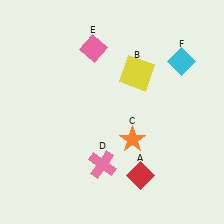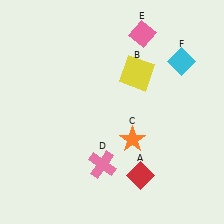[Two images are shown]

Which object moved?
The pink diamond (E) moved right.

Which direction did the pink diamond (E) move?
The pink diamond (E) moved right.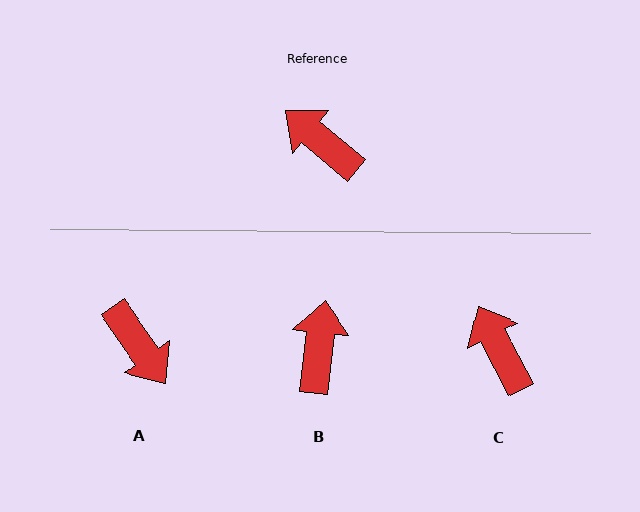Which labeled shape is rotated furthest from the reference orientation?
A, about 165 degrees away.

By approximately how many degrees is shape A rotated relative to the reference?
Approximately 165 degrees counter-clockwise.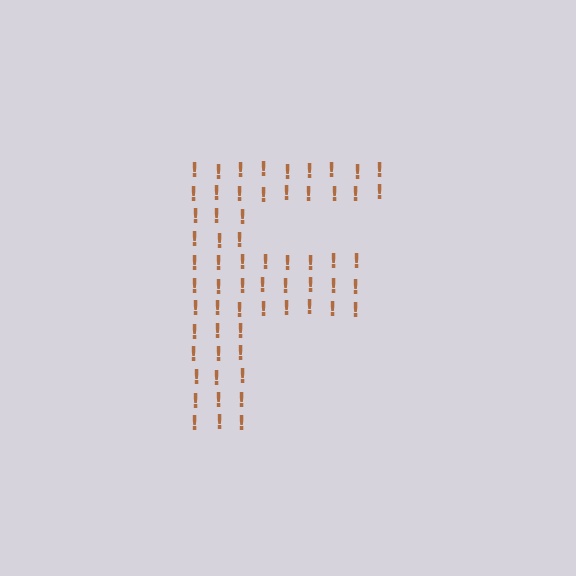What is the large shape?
The large shape is the letter F.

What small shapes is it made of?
It is made of small exclamation marks.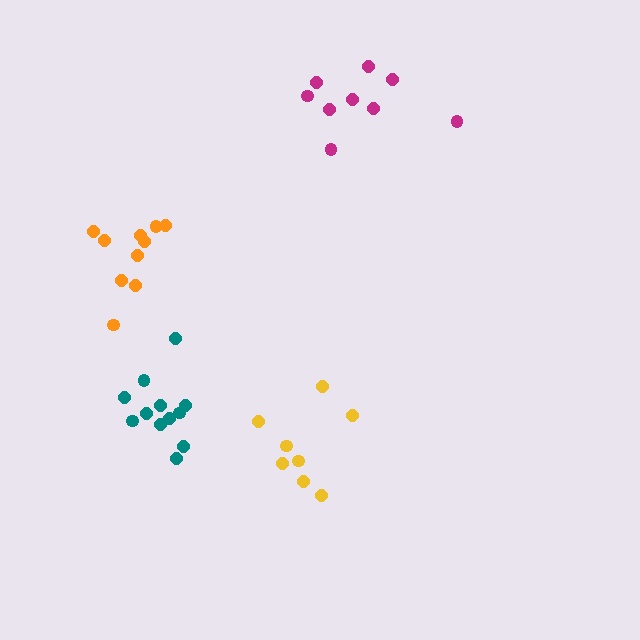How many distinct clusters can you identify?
There are 4 distinct clusters.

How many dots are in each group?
Group 1: 8 dots, Group 2: 10 dots, Group 3: 9 dots, Group 4: 12 dots (39 total).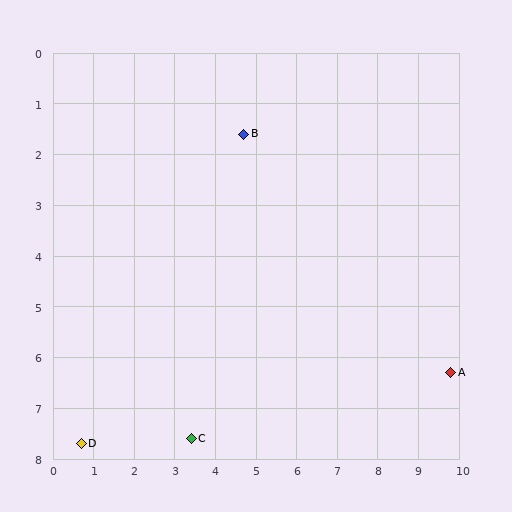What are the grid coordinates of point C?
Point C is at approximately (3.4, 7.6).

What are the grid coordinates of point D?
Point D is at approximately (0.7, 7.7).